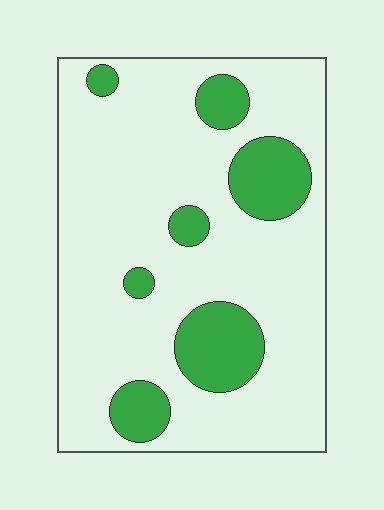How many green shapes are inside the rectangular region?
7.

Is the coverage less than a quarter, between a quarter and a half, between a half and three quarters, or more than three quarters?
Less than a quarter.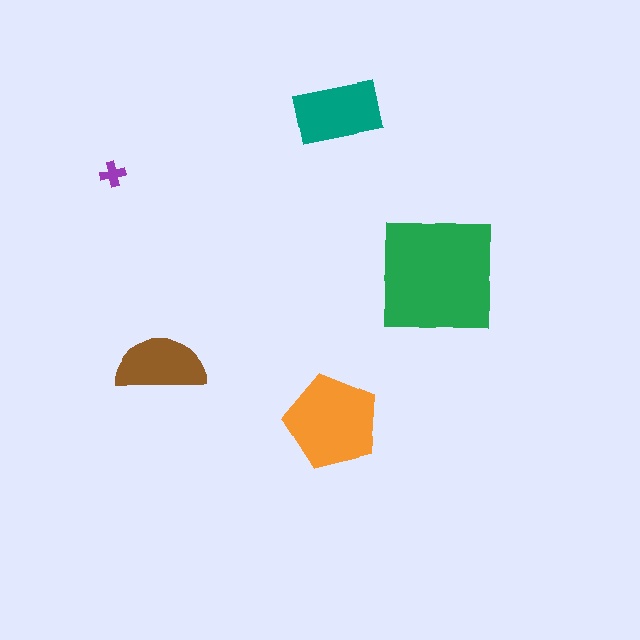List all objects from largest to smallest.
The green square, the orange pentagon, the teal rectangle, the brown semicircle, the purple cross.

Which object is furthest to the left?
The purple cross is leftmost.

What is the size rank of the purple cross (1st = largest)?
5th.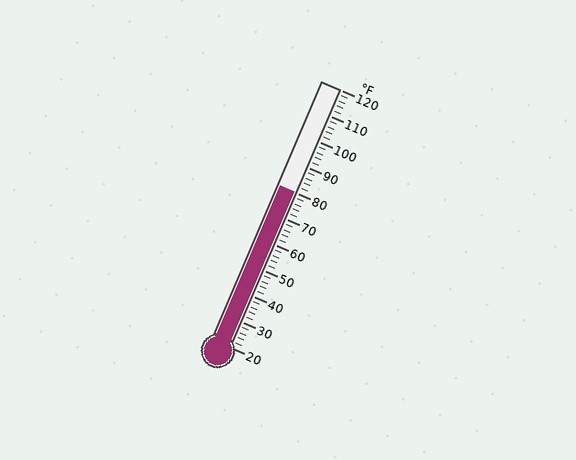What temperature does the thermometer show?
The thermometer shows approximately 80°F.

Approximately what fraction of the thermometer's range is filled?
The thermometer is filled to approximately 60% of its range.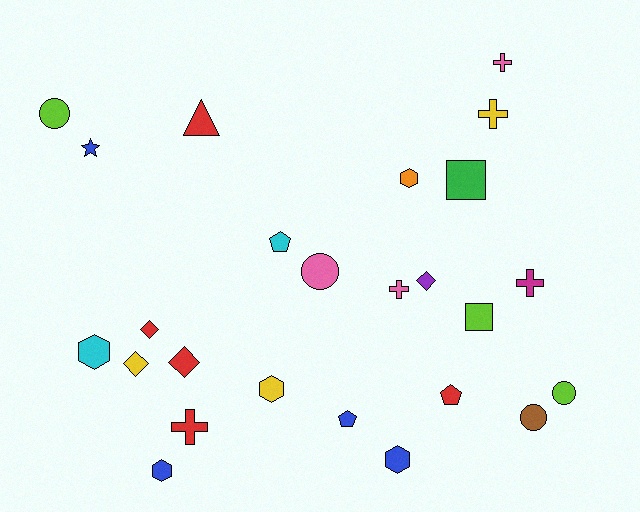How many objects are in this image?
There are 25 objects.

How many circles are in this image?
There are 4 circles.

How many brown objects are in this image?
There is 1 brown object.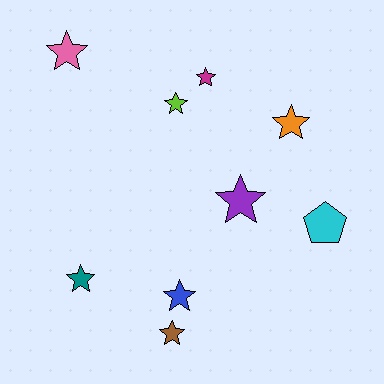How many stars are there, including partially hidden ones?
There are 8 stars.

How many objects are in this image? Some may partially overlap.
There are 9 objects.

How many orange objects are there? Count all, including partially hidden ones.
There is 1 orange object.